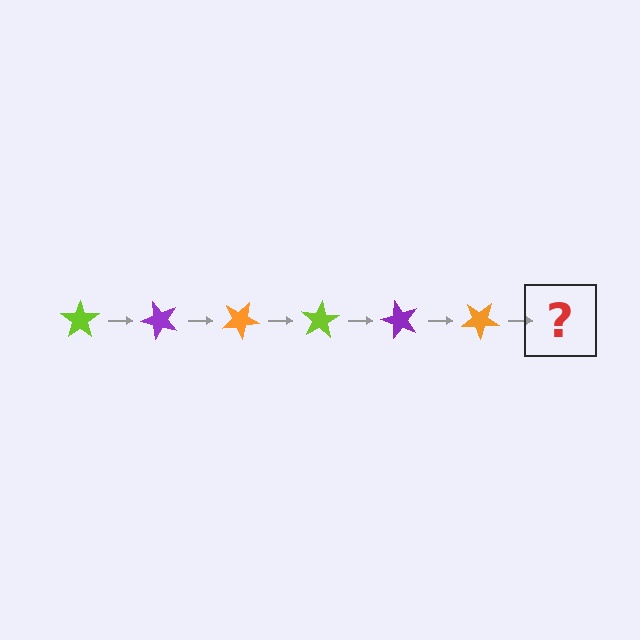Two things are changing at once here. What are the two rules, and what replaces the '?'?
The two rules are that it rotates 50 degrees each step and the color cycles through lime, purple, and orange. The '?' should be a lime star, rotated 300 degrees from the start.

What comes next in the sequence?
The next element should be a lime star, rotated 300 degrees from the start.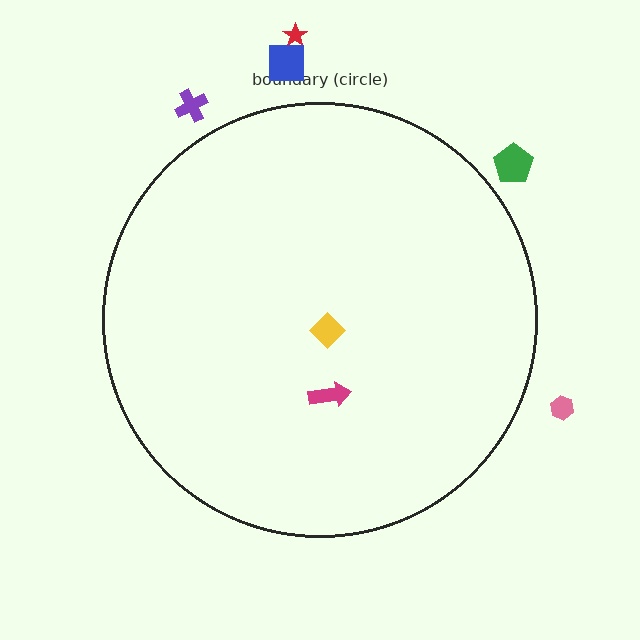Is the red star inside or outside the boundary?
Outside.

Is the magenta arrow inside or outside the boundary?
Inside.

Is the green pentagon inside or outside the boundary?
Outside.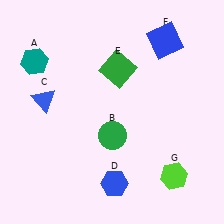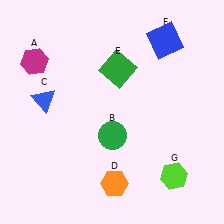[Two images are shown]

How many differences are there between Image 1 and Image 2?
There are 2 differences between the two images.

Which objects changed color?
A changed from teal to magenta. D changed from blue to orange.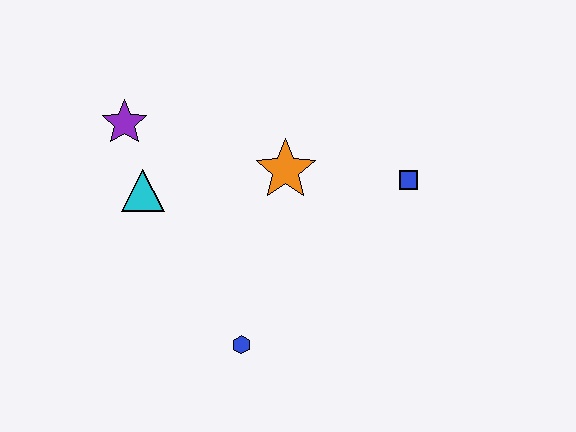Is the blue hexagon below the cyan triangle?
Yes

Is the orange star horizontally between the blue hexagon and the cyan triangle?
No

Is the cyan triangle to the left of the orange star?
Yes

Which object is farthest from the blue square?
The purple star is farthest from the blue square.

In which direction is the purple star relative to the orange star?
The purple star is to the left of the orange star.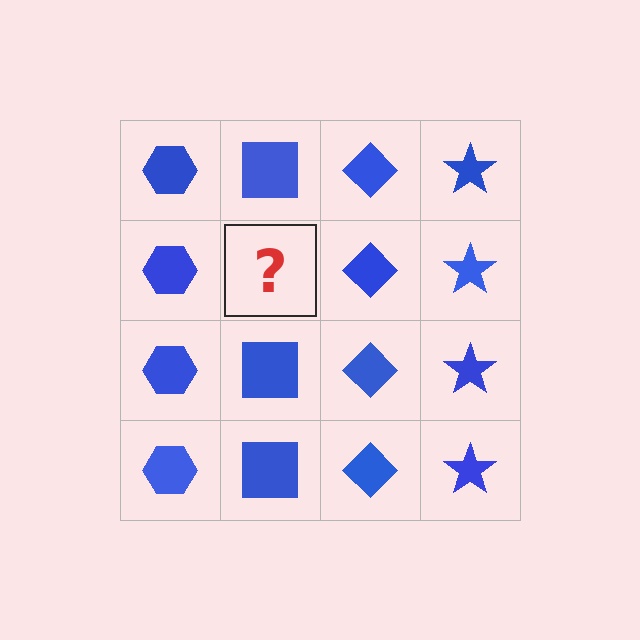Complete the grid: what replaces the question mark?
The question mark should be replaced with a blue square.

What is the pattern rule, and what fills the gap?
The rule is that each column has a consistent shape. The gap should be filled with a blue square.